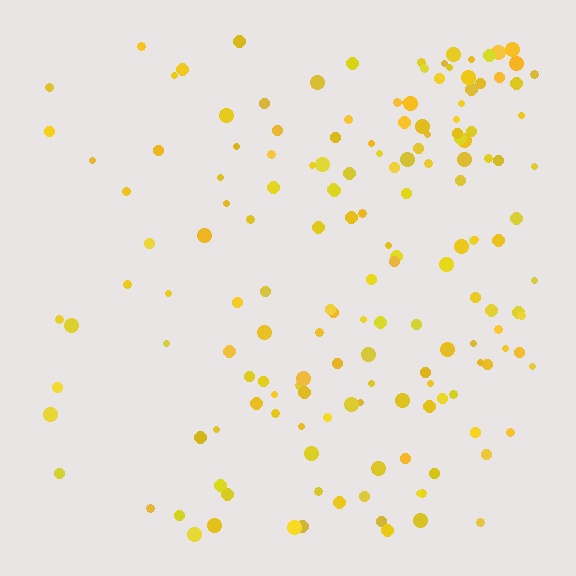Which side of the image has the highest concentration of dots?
The right.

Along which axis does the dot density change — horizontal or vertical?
Horizontal.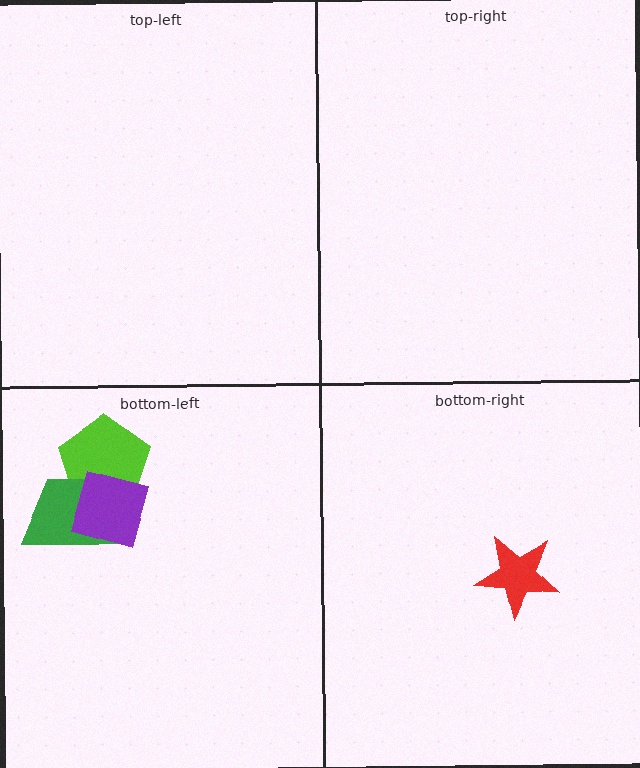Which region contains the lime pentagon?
The bottom-left region.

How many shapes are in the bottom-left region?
3.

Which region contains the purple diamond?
The bottom-left region.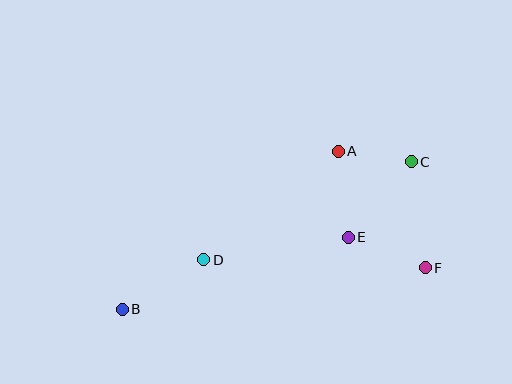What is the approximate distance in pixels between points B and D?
The distance between B and D is approximately 95 pixels.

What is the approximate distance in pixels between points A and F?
The distance between A and F is approximately 145 pixels.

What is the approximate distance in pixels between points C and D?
The distance between C and D is approximately 230 pixels.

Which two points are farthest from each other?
Points B and C are farthest from each other.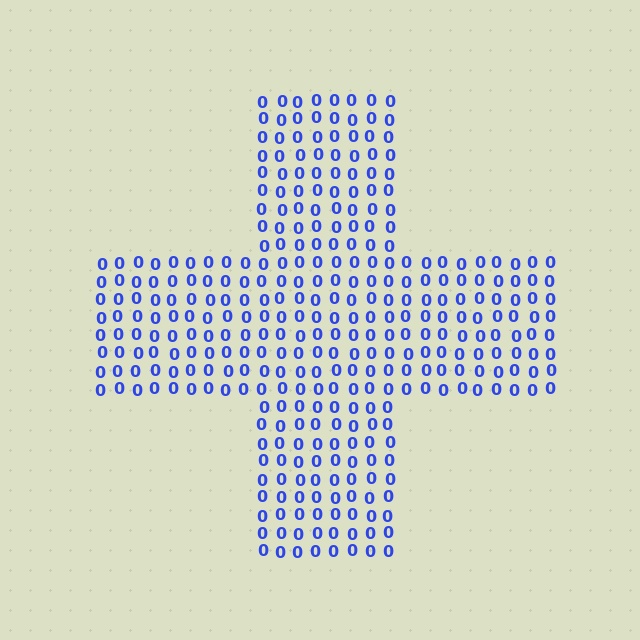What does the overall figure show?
The overall figure shows a cross.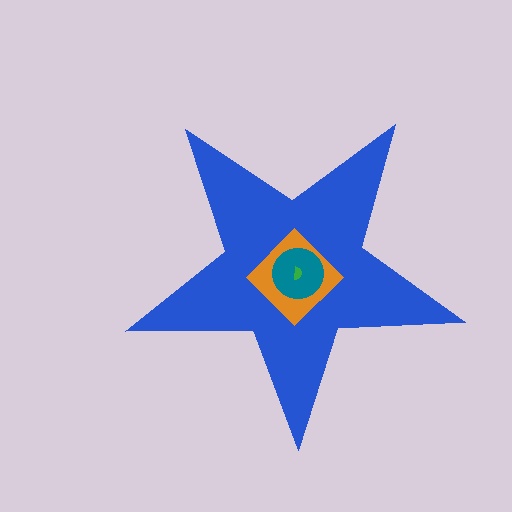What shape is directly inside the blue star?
The orange diamond.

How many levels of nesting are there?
4.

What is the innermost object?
The green semicircle.